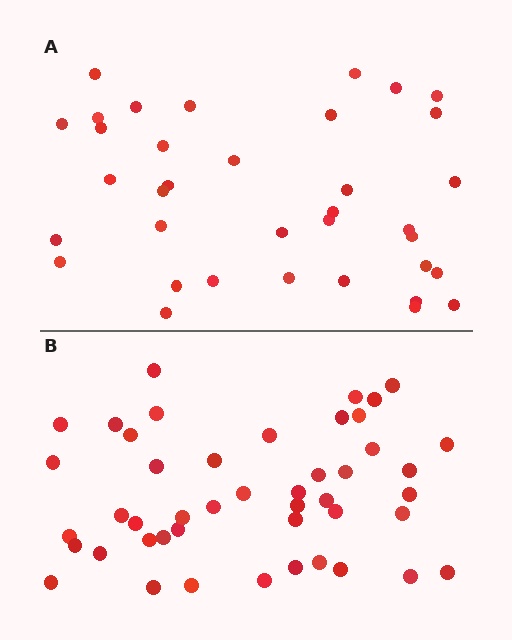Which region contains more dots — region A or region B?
Region B (the bottom region) has more dots.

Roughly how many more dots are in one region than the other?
Region B has roughly 10 or so more dots than region A.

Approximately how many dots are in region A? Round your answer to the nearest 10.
About 40 dots. (The exact count is 36, which rounds to 40.)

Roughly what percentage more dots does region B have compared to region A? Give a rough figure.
About 30% more.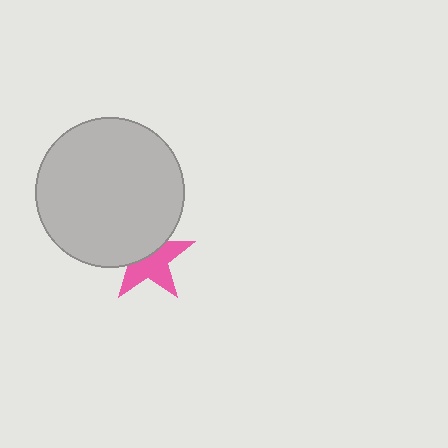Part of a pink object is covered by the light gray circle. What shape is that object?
It is a star.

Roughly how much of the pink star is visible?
About half of it is visible (roughly 56%).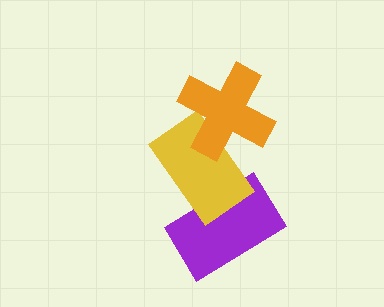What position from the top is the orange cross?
The orange cross is 1st from the top.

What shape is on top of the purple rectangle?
The yellow rectangle is on top of the purple rectangle.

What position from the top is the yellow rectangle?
The yellow rectangle is 2nd from the top.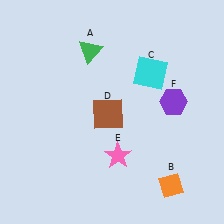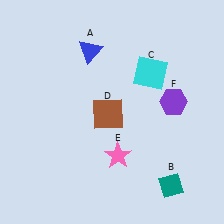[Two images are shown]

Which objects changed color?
A changed from green to blue. B changed from orange to teal.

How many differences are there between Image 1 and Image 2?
There are 2 differences between the two images.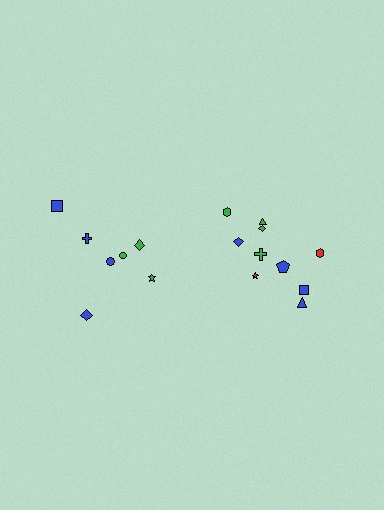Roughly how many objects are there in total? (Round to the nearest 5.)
Roughly 15 objects in total.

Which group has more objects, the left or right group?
The right group.